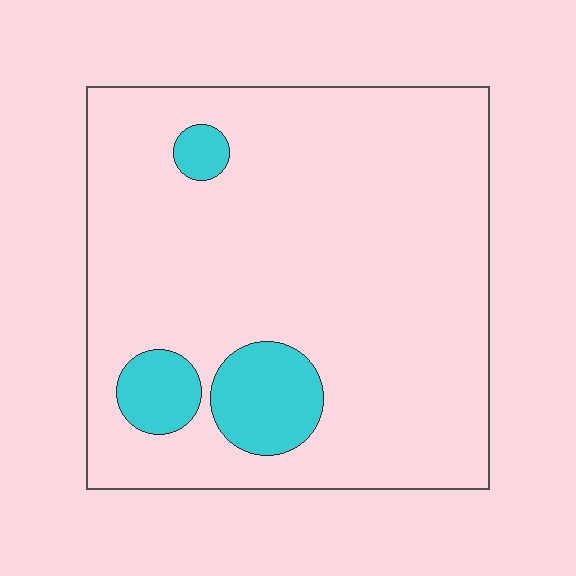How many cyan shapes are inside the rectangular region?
3.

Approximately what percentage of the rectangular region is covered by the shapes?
Approximately 10%.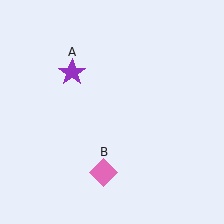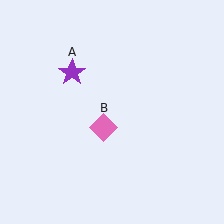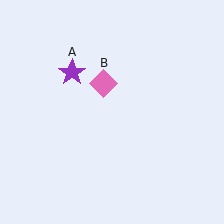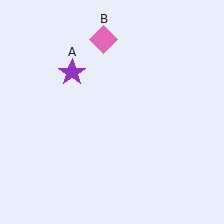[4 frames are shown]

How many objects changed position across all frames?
1 object changed position: pink diamond (object B).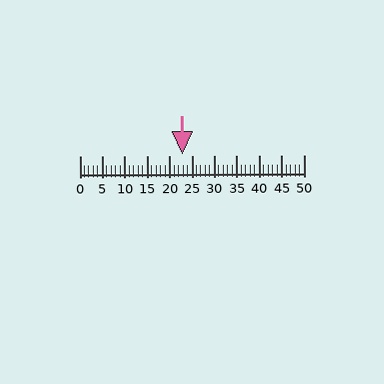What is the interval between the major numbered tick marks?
The major tick marks are spaced 5 units apart.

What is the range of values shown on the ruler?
The ruler shows values from 0 to 50.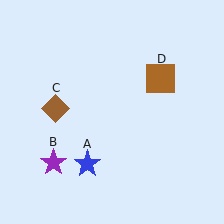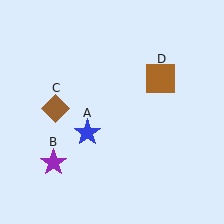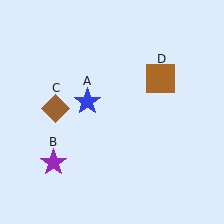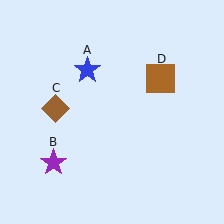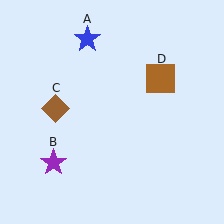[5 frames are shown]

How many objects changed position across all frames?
1 object changed position: blue star (object A).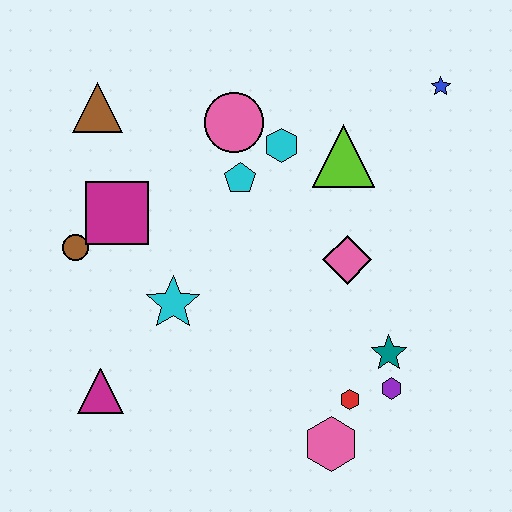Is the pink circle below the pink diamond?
No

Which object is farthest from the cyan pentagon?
The pink hexagon is farthest from the cyan pentagon.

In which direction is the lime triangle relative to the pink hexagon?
The lime triangle is above the pink hexagon.